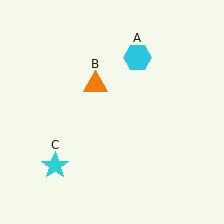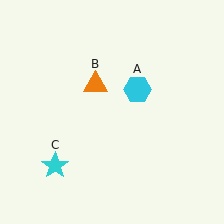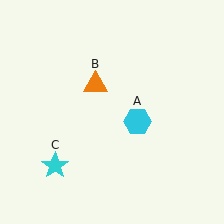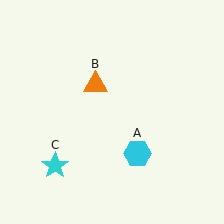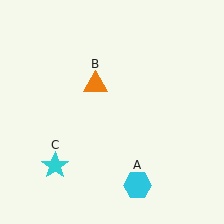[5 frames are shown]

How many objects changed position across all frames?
1 object changed position: cyan hexagon (object A).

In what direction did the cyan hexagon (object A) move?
The cyan hexagon (object A) moved down.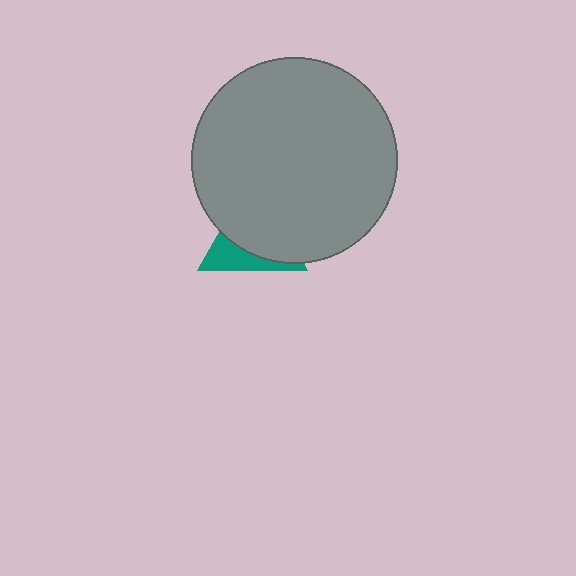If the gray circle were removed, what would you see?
You would see the complete teal triangle.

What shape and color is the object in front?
The object in front is a gray circle.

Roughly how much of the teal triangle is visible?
A small part of it is visible (roughly 34%).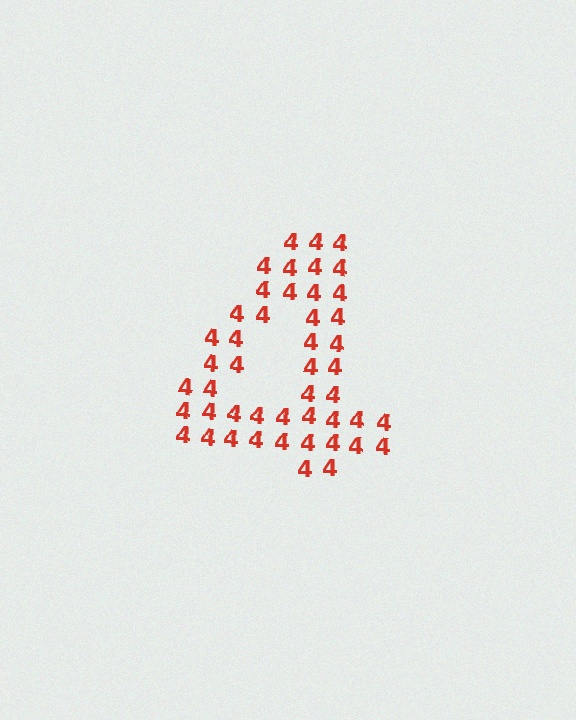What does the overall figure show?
The overall figure shows the digit 4.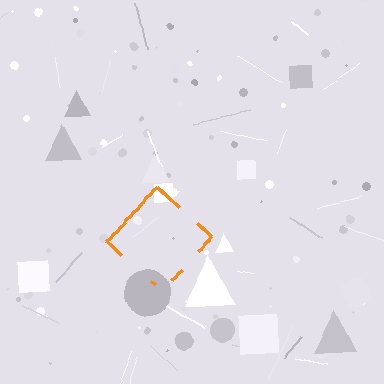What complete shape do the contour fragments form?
The contour fragments form a diamond.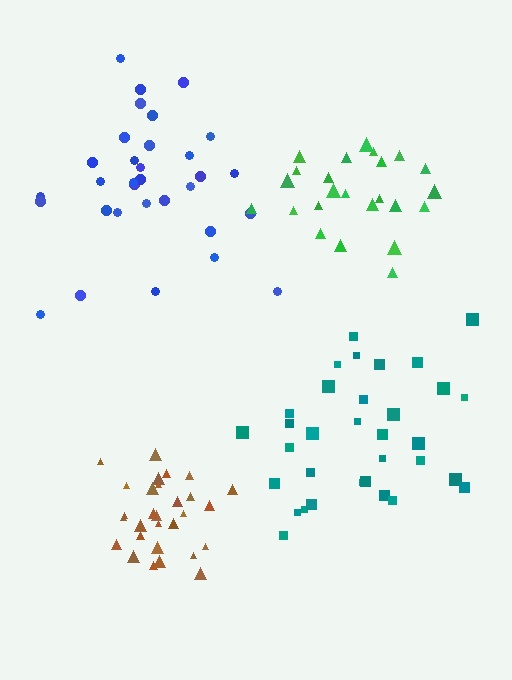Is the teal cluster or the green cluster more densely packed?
Green.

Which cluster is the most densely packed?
Brown.